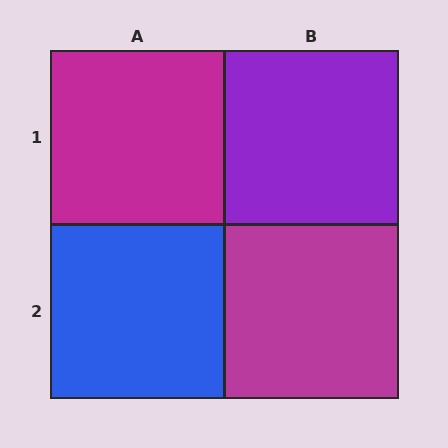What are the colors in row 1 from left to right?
Magenta, purple.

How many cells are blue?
1 cell is blue.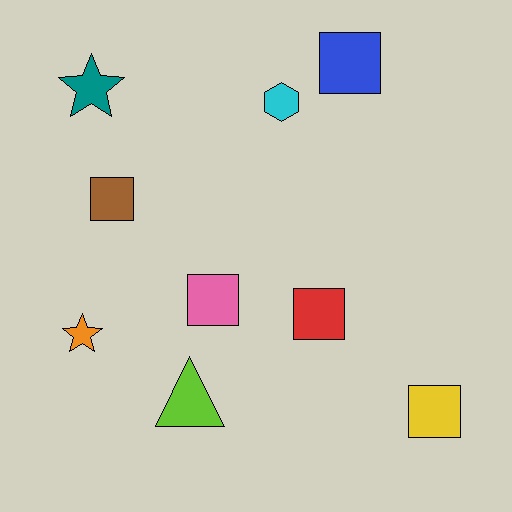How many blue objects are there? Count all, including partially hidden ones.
There is 1 blue object.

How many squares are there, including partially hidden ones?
There are 5 squares.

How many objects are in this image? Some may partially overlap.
There are 9 objects.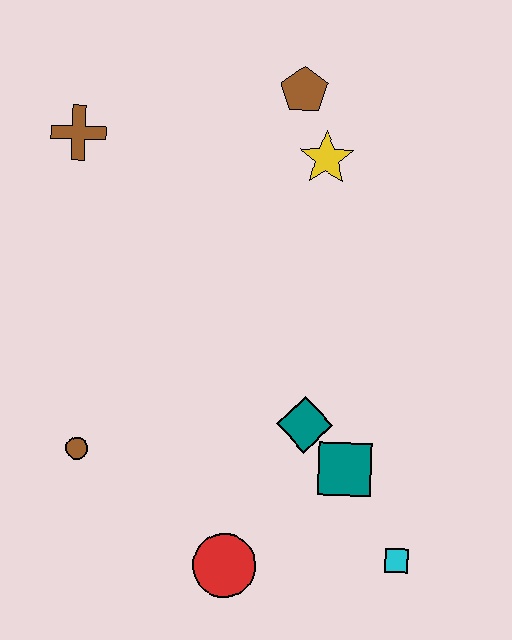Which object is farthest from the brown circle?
The brown pentagon is farthest from the brown circle.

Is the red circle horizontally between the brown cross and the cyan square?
Yes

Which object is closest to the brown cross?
The brown pentagon is closest to the brown cross.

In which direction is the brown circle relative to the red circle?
The brown circle is to the left of the red circle.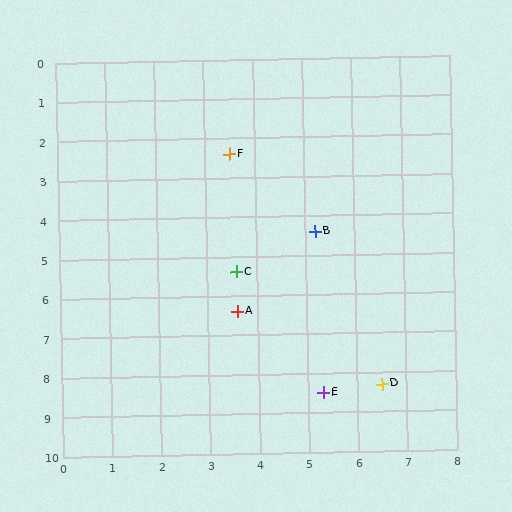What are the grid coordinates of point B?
Point B is at approximately (5.2, 4.4).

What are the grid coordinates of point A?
Point A is at approximately (3.6, 6.4).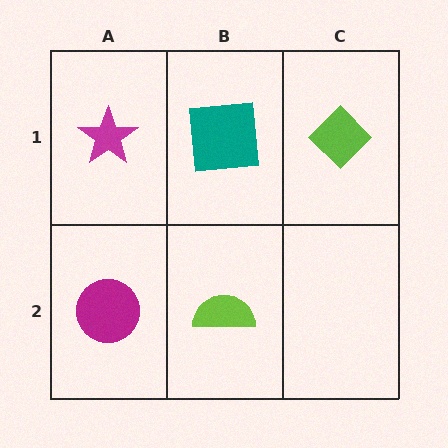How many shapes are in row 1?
3 shapes.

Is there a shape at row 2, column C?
No, that cell is empty.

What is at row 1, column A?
A magenta star.